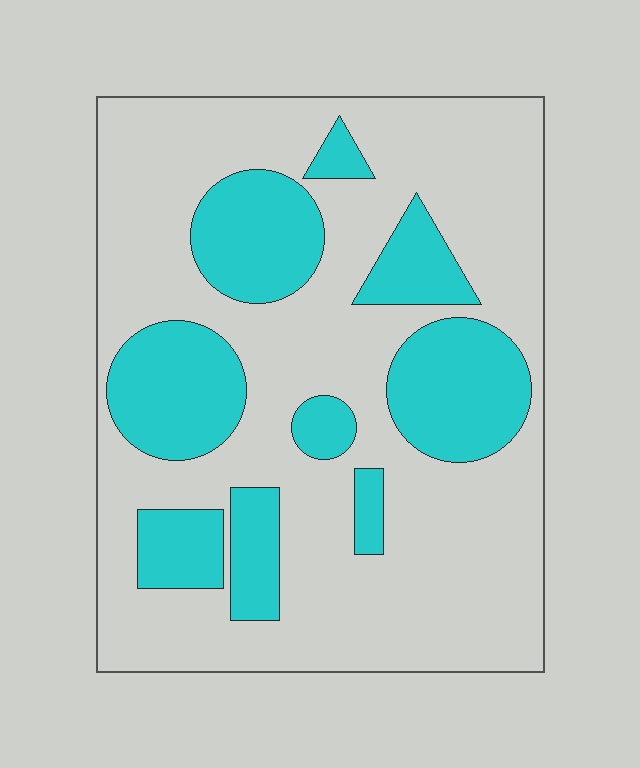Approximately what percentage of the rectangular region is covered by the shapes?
Approximately 30%.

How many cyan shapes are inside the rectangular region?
9.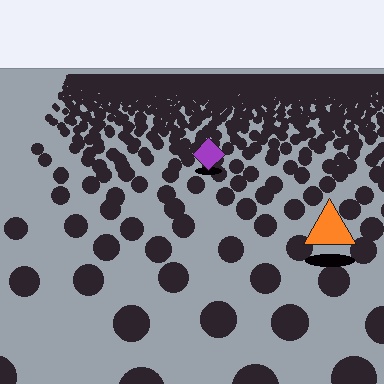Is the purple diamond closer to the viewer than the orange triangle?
No. The orange triangle is closer — you can tell from the texture gradient: the ground texture is coarser near it.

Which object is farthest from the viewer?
The purple diamond is farthest from the viewer. It appears smaller and the ground texture around it is denser.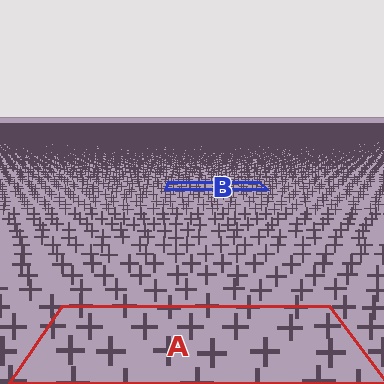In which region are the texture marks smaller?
The texture marks are smaller in region B, because it is farther away.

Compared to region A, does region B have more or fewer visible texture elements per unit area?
Region B has more texture elements per unit area — they are packed more densely because it is farther away.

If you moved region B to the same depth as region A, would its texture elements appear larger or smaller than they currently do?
They would appear larger. At a closer depth, the same texture elements are projected at a bigger on-screen size.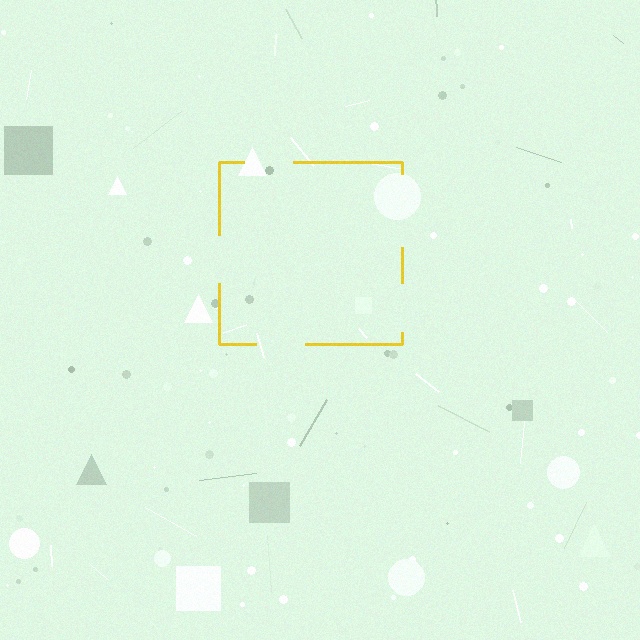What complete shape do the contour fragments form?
The contour fragments form a square.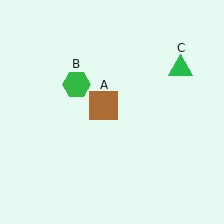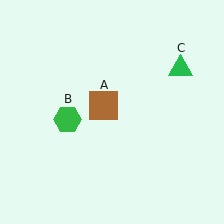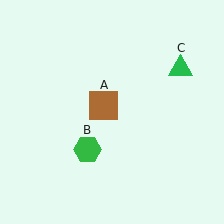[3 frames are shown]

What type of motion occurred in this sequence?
The green hexagon (object B) rotated counterclockwise around the center of the scene.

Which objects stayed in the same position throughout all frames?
Brown square (object A) and green triangle (object C) remained stationary.